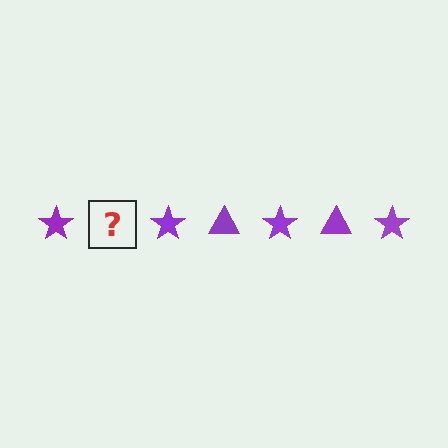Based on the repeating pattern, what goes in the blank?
The blank should be a purple triangle.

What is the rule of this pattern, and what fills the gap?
The rule is that the pattern cycles through star, triangle shapes in purple. The gap should be filled with a purple triangle.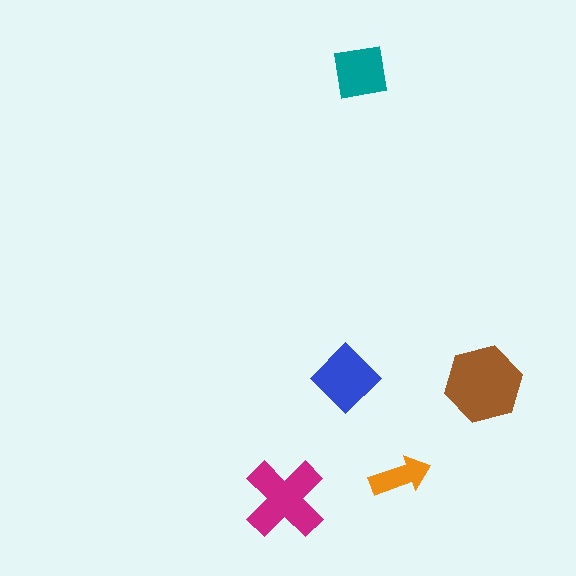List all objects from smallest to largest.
The orange arrow, the teal square, the blue diamond, the magenta cross, the brown hexagon.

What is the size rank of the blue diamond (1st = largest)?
3rd.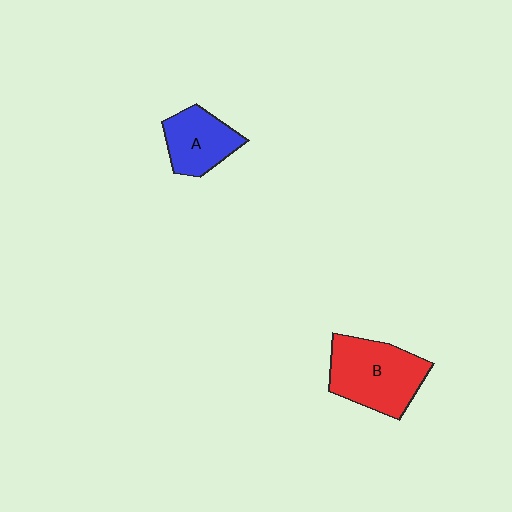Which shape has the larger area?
Shape B (red).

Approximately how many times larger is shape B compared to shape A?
Approximately 1.5 times.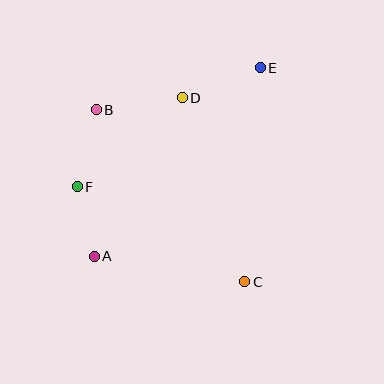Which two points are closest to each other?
Points A and F are closest to each other.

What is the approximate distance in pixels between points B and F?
The distance between B and F is approximately 79 pixels.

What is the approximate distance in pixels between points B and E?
The distance between B and E is approximately 170 pixels.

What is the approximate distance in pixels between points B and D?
The distance between B and D is approximately 87 pixels.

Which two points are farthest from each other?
Points A and E are farthest from each other.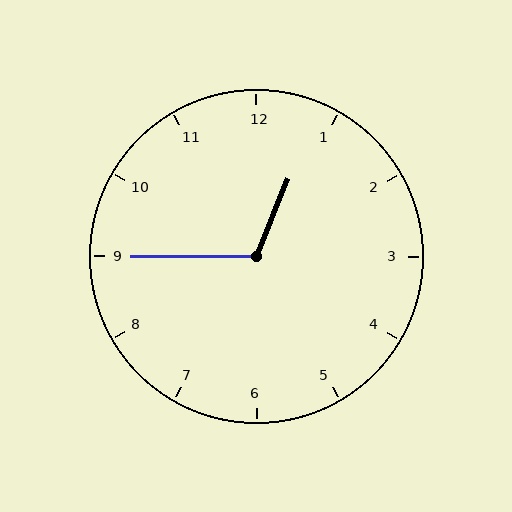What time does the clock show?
12:45.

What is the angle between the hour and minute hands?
Approximately 112 degrees.